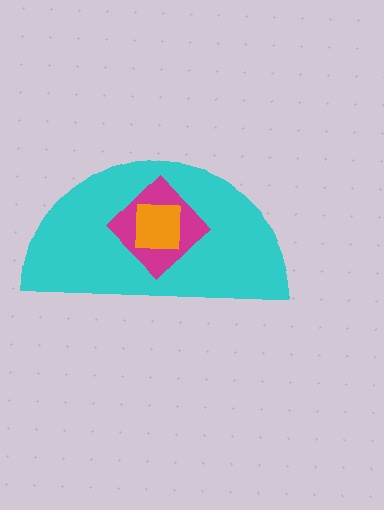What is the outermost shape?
The cyan semicircle.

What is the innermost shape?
The orange square.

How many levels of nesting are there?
3.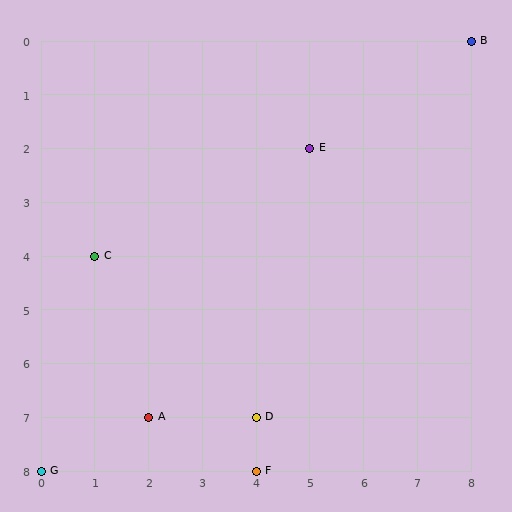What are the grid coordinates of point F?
Point F is at grid coordinates (4, 8).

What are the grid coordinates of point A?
Point A is at grid coordinates (2, 7).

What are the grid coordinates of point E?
Point E is at grid coordinates (5, 2).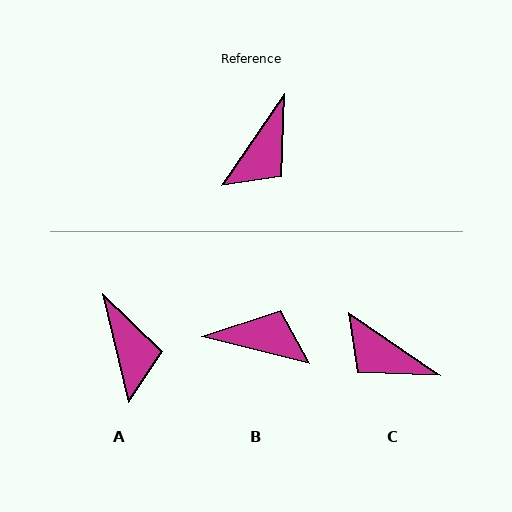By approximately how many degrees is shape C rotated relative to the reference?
Approximately 90 degrees clockwise.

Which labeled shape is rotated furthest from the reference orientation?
B, about 111 degrees away.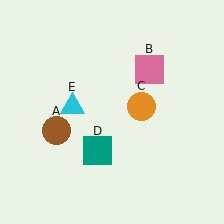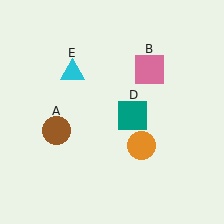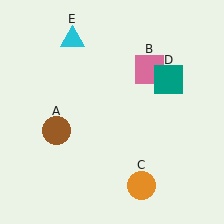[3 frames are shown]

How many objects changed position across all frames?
3 objects changed position: orange circle (object C), teal square (object D), cyan triangle (object E).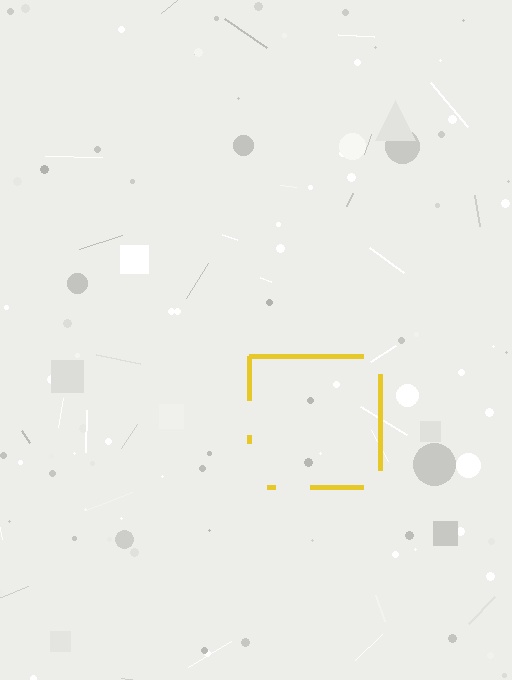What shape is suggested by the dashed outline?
The dashed outline suggests a square.